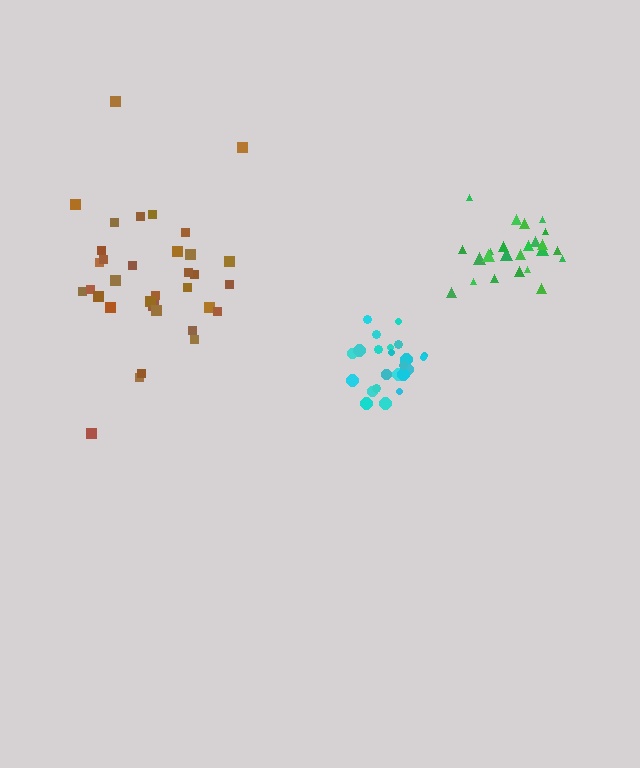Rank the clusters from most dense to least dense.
cyan, green, brown.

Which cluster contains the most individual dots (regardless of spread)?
Brown (34).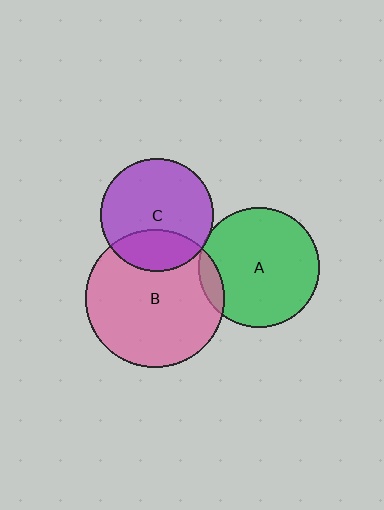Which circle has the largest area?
Circle B (pink).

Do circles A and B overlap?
Yes.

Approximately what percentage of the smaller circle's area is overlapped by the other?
Approximately 10%.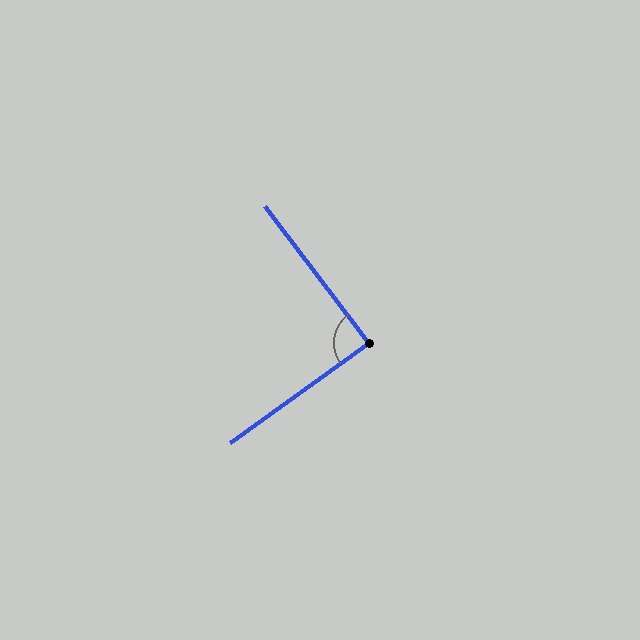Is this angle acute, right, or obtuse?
It is approximately a right angle.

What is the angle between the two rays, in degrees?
Approximately 89 degrees.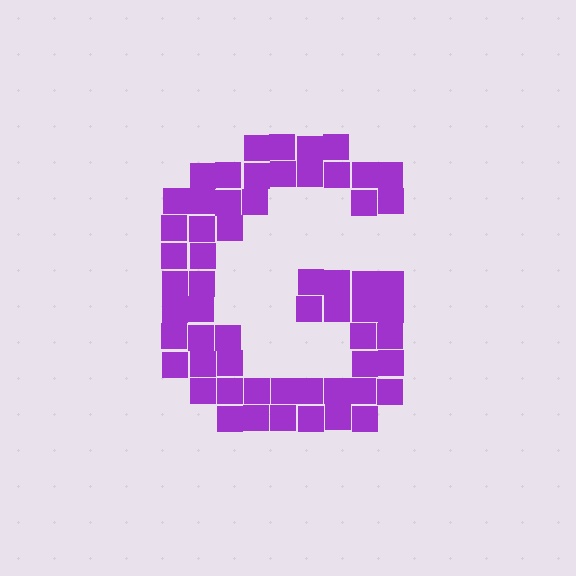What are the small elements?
The small elements are squares.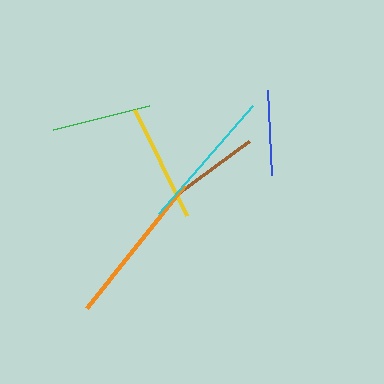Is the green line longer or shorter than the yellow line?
The yellow line is longer than the green line.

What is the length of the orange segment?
The orange segment is approximately 157 pixels long.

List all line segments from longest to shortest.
From longest to shortest: orange, cyan, yellow, green, brown, blue.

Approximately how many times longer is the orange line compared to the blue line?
The orange line is approximately 1.9 times the length of the blue line.